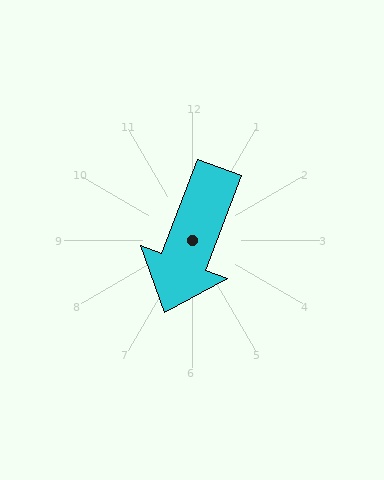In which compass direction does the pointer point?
South.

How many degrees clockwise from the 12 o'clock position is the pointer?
Approximately 201 degrees.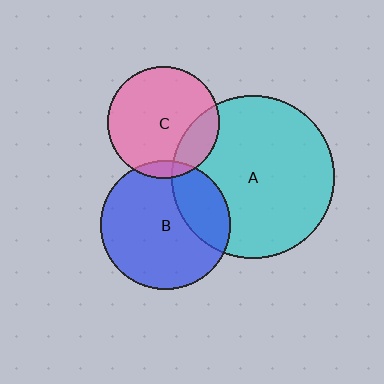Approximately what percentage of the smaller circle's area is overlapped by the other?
Approximately 10%.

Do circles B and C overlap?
Yes.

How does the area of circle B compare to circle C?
Approximately 1.4 times.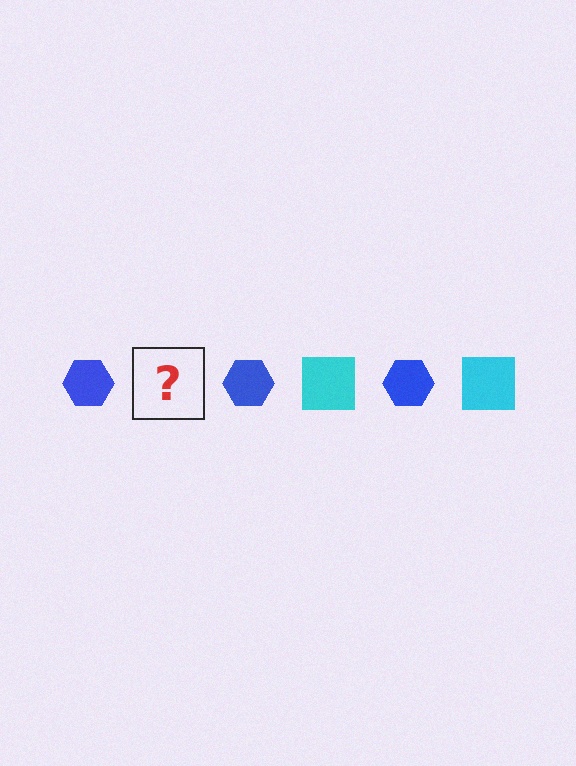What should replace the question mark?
The question mark should be replaced with a cyan square.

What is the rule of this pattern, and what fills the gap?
The rule is that the pattern alternates between blue hexagon and cyan square. The gap should be filled with a cyan square.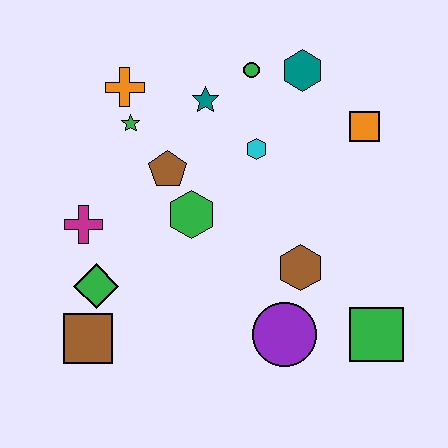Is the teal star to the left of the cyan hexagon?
Yes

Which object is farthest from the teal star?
The green square is farthest from the teal star.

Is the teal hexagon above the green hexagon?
Yes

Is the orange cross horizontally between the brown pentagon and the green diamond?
Yes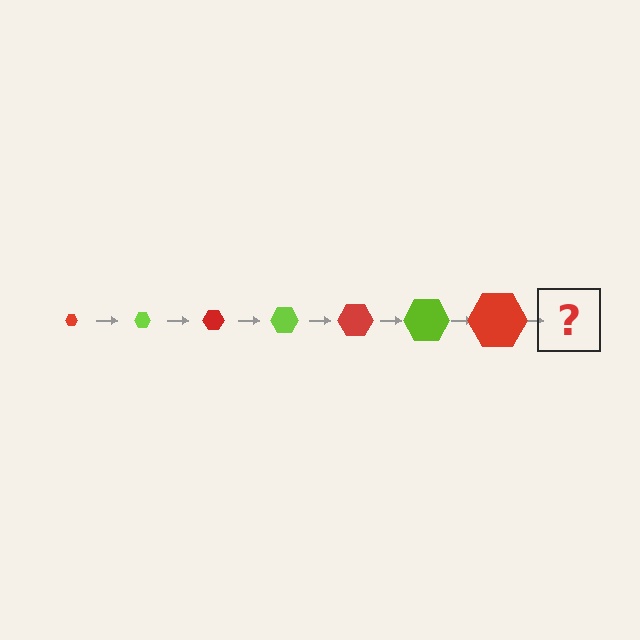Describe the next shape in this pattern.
It should be a lime hexagon, larger than the previous one.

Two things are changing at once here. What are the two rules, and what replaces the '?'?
The two rules are that the hexagon grows larger each step and the color cycles through red and lime. The '?' should be a lime hexagon, larger than the previous one.